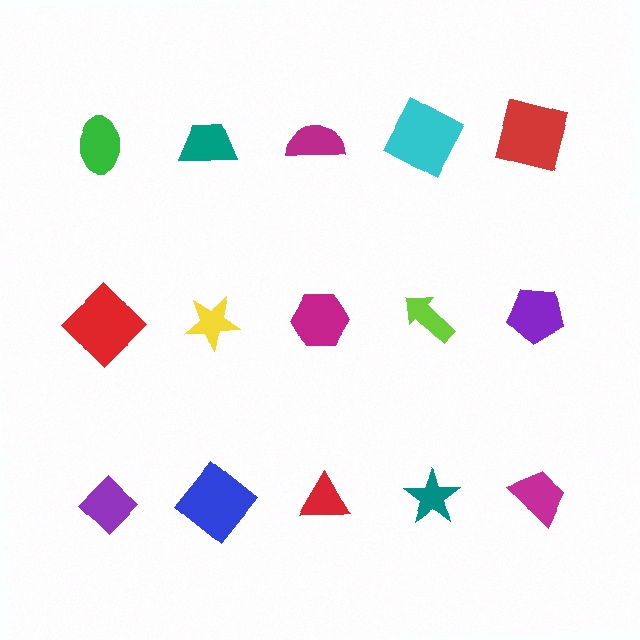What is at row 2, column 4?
A lime arrow.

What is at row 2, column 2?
A yellow star.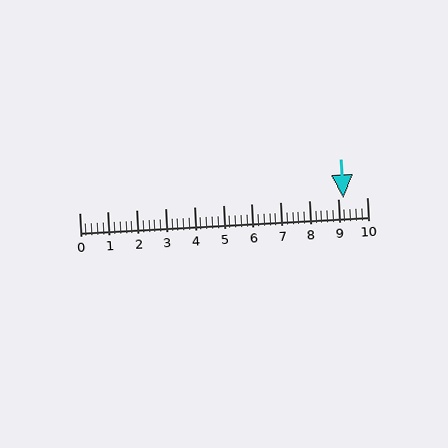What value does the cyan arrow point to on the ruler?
The cyan arrow points to approximately 9.2.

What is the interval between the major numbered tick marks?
The major tick marks are spaced 1 units apart.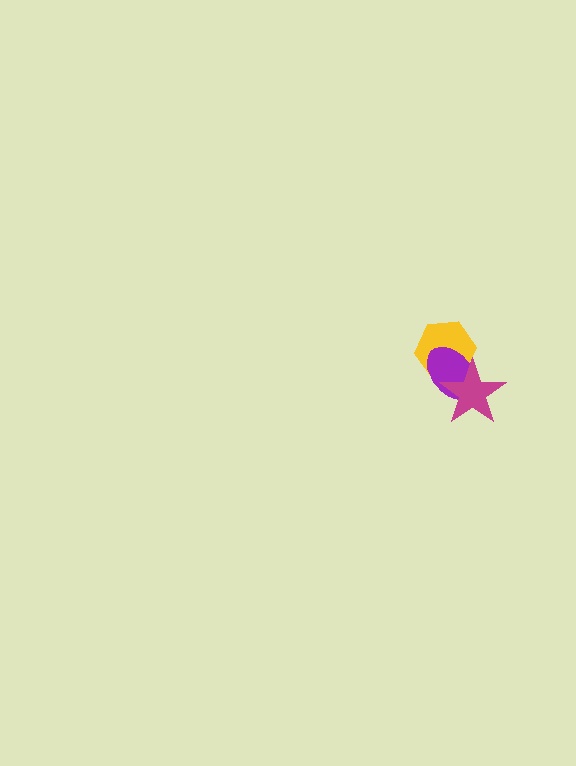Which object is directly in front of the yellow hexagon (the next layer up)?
The purple ellipse is directly in front of the yellow hexagon.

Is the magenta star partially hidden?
No, no other shape covers it.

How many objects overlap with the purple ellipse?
2 objects overlap with the purple ellipse.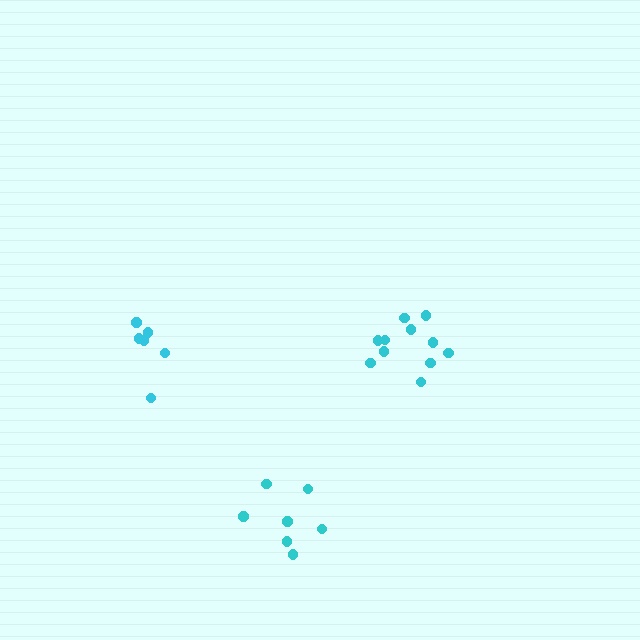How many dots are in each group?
Group 1: 7 dots, Group 2: 6 dots, Group 3: 11 dots (24 total).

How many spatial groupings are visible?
There are 3 spatial groupings.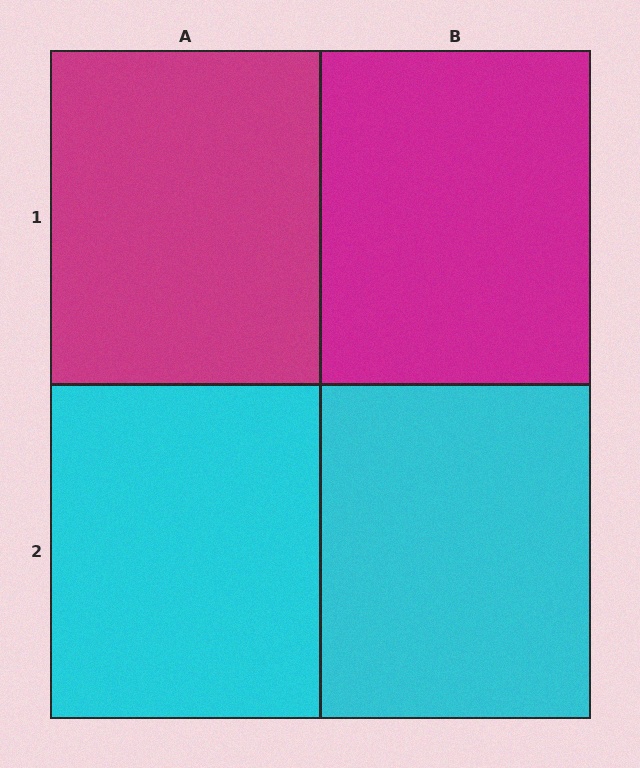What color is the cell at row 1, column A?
Magenta.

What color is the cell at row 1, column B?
Magenta.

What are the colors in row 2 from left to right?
Cyan, cyan.